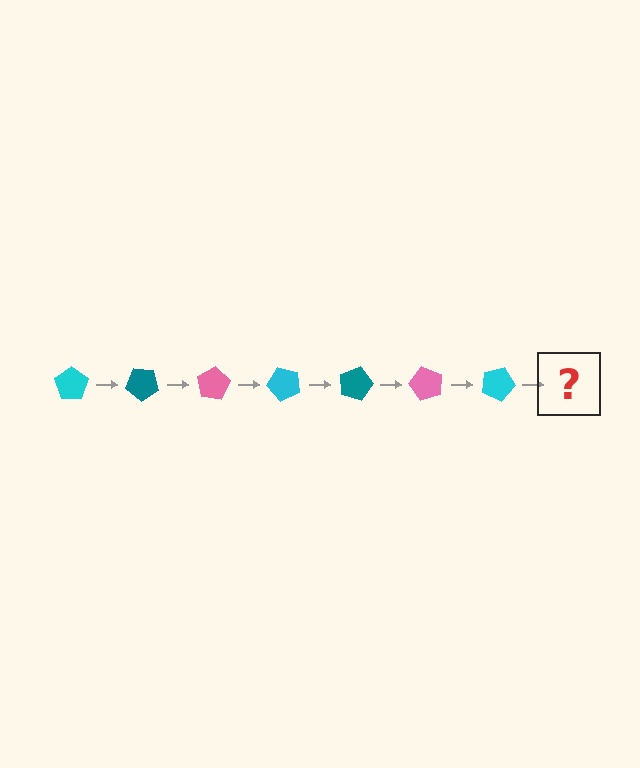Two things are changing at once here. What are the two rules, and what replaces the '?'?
The two rules are that it rotates 40 degrees each step and the color cycles through cyan, teal, and pink. The '?' should be a teal pentagon, rotated 280 degrees from the start.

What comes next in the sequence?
The next element should be a teal pentagon, rotated 280 degrees from the start.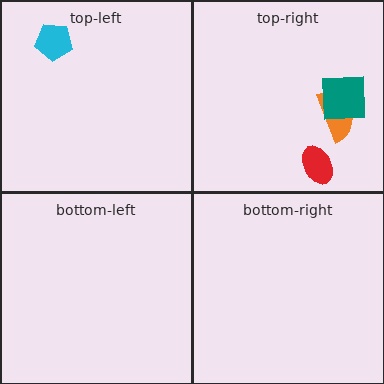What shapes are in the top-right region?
The orange semicircle, the teal square, the red ellipse.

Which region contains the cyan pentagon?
The top-left region.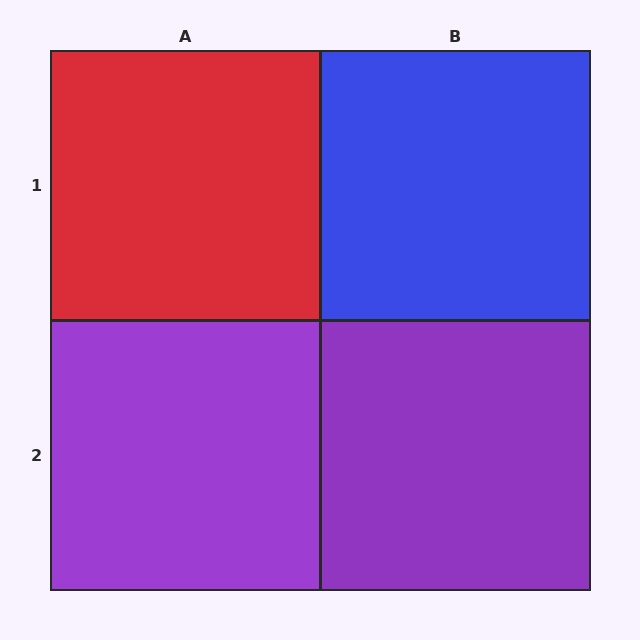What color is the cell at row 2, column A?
Purple.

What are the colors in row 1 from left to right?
Red, blue.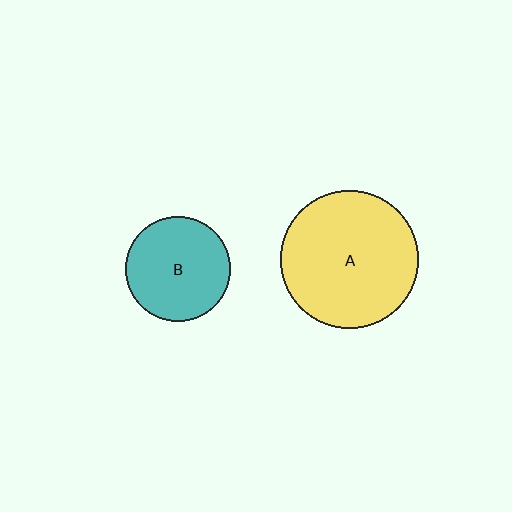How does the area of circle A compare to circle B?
Approximately 1.7 times.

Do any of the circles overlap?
No, none of the circles overlap.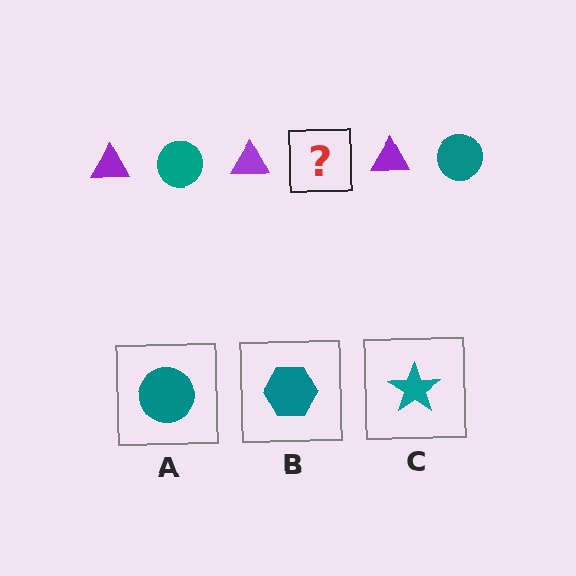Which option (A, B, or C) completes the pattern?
A.